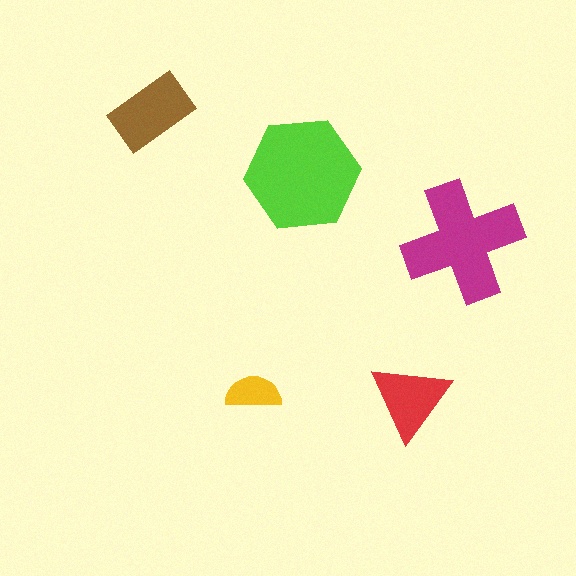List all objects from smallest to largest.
The yellow semicircle, the red triangle, the brown rectangle, the magenta cross, the lime hexagon.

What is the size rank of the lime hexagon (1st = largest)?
1st.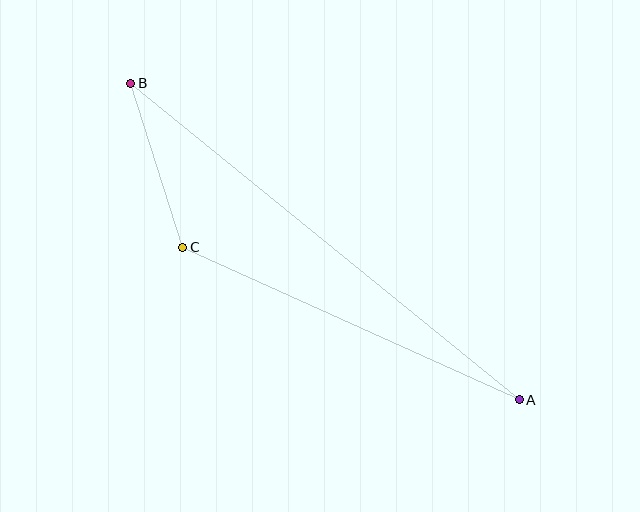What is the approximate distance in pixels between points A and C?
The distance between A and C is approximately 369 pixels.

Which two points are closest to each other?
Points B and C are closest to each other.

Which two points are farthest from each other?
Points A and B are farthest from each other.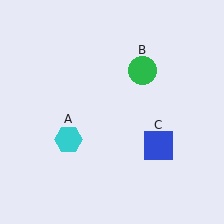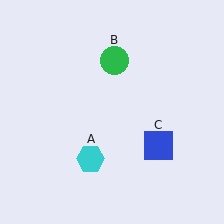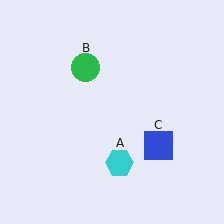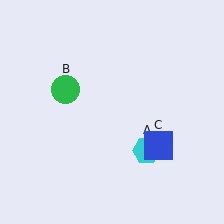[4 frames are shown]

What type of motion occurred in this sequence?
The cyan hexagon (object A), green circle (object B) rotated counterclockwise around the center of the scene.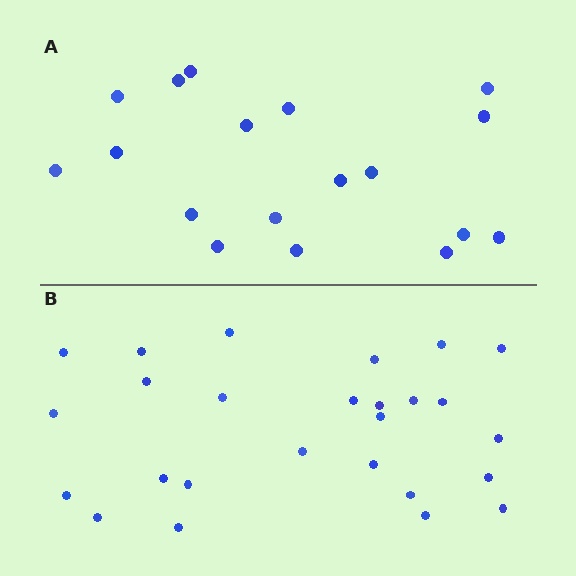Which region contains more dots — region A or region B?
Region B (the bottom region) has more dots.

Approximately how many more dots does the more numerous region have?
Region B has roughly 8 or so more dots than region A.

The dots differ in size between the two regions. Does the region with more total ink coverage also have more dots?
No. Region A has more total ink coverage because its dots are larger, but region B actually contains more individual dots. Total area can be misleading — the number of items is what matters here.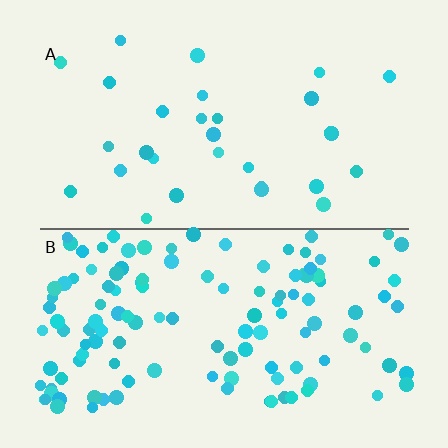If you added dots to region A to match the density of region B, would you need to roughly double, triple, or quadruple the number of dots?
Approximately quadruple.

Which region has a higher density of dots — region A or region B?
B (the bottom).